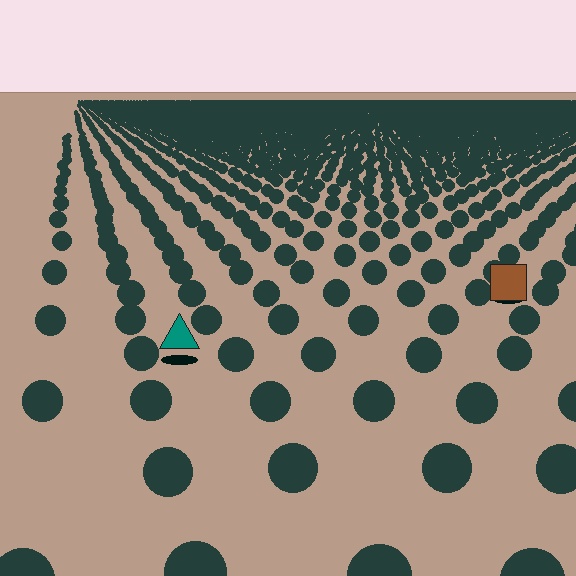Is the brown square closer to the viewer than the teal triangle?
No. The teal triangle is closer — you can tell from the texture gradient: the ground texture is coarser near it.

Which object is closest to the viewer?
The teal triangle is closest. The texture marks near it are larger and more spread out.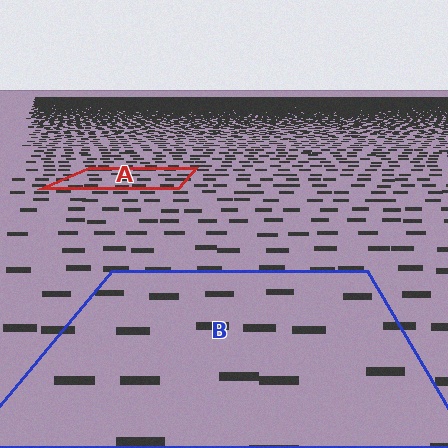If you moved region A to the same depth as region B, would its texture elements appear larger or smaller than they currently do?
They would appear larger. At a closer depth, the same texture elements are projected at a bigger on-screen size.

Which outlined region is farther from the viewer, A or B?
Region A is farther from the viewer — the texture elements inside it appear smaller and more densely packed.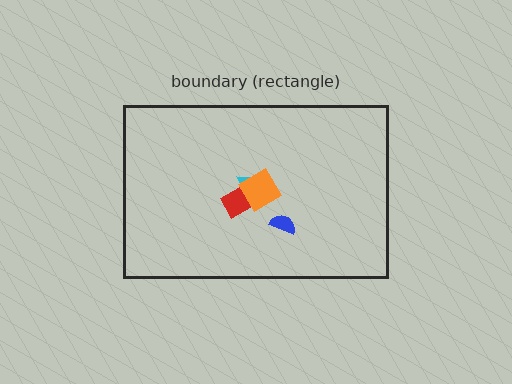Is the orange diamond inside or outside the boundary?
Inside.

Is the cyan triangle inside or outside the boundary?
Inside.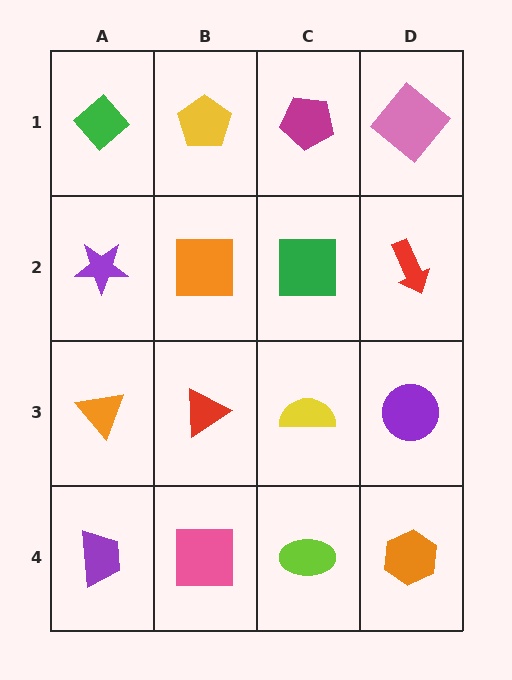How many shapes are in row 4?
4 shapes.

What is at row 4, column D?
An orange hexagon.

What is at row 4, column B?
A pink square.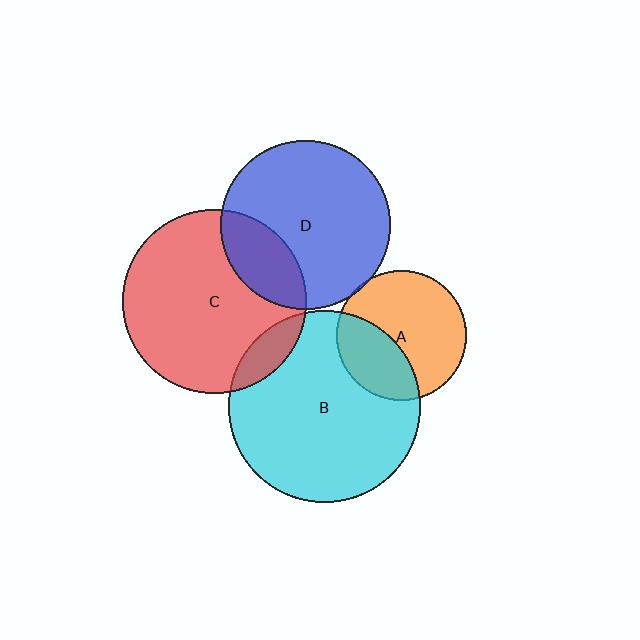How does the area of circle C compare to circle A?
Approximately 2.0 times.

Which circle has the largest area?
Circle B (cyan).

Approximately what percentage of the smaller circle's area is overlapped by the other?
Approximately 5%.